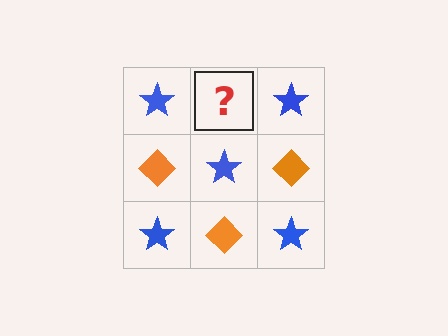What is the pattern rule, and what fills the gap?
The rule is that it alternates blue star and orange diamond in a checkerboard pattern. The gap should be filled with an orange diamond.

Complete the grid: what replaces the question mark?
The question mark should be replaced with an orange diamond.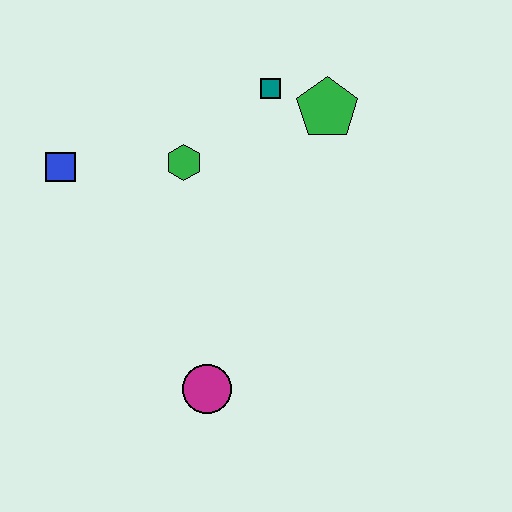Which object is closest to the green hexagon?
The teal square is closest to the green hexagon.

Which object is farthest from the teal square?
The magenta circle is farthest from the teal square.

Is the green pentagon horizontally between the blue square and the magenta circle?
No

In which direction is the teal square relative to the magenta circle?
The teal square is above the magenta circle.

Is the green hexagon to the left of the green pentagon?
Yes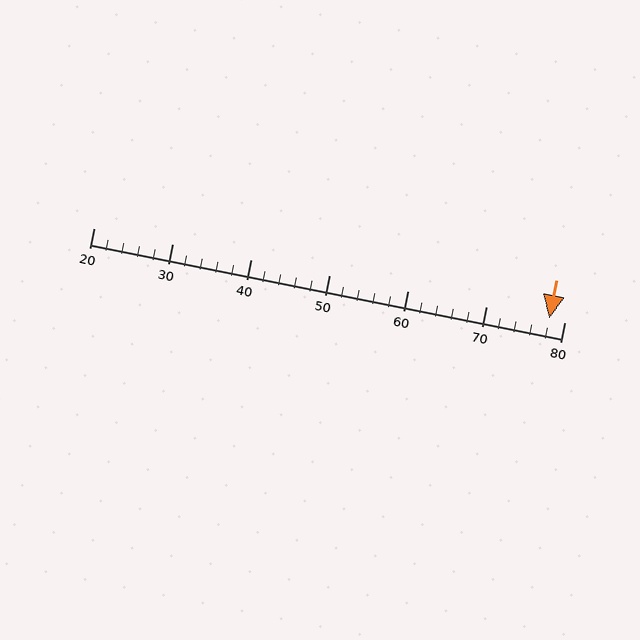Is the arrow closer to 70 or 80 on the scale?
The arrow is closer to 80.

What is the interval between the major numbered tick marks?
The major tick marks are spaced 10 units apart.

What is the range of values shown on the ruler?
The ruler shows values from 20 to 80.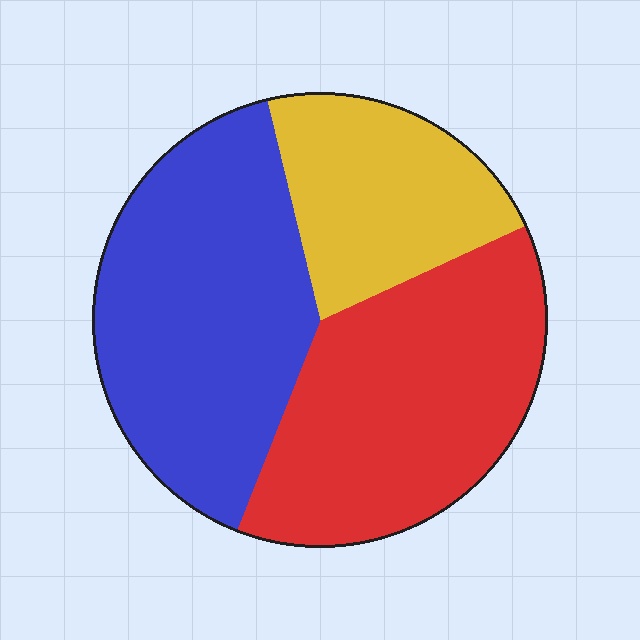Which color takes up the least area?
Yellow, at roughly 20%.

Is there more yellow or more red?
Red.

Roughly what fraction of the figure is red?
Red takes up between a third and a half of the figure.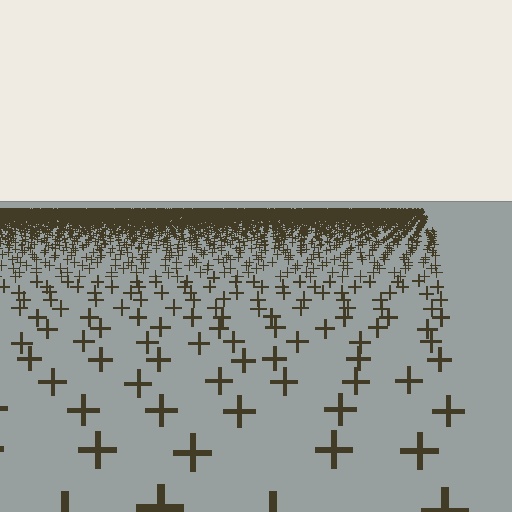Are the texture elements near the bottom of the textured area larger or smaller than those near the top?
Larger. Near the bottom, elements are closer to the viewer and appear at a bigger on-screen size.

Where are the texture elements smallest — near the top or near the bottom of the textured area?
Near the top.